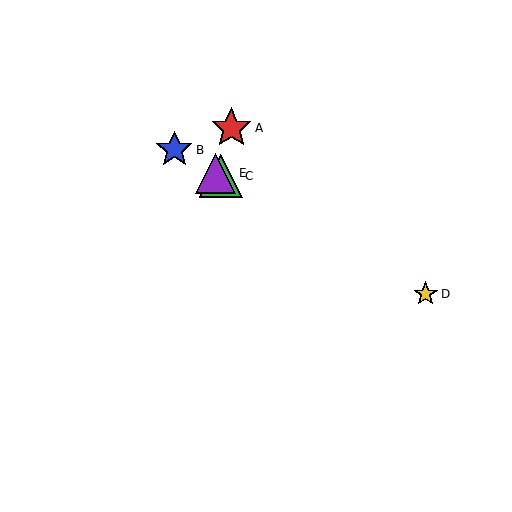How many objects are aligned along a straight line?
4 objects (B, C, D, E) are aligned along a straight line.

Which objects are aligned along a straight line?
Objects B, C, D, E are aligned along a straight line.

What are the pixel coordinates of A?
Object A is at (231, 128).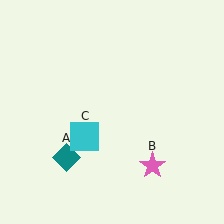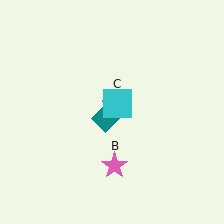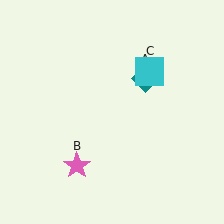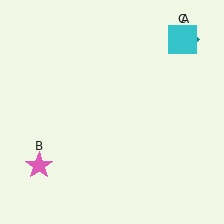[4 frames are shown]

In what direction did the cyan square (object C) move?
The cyan square (object C) moved up and to the right.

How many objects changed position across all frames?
3 objects changed position: teal diamond (object A), pink star (object B), cyan square (object C).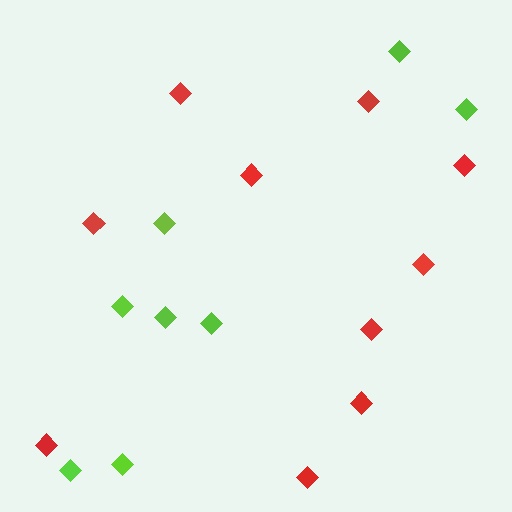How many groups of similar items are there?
There are 2 groups: one group of lime diamonds (8) and one group of red diamonds (10).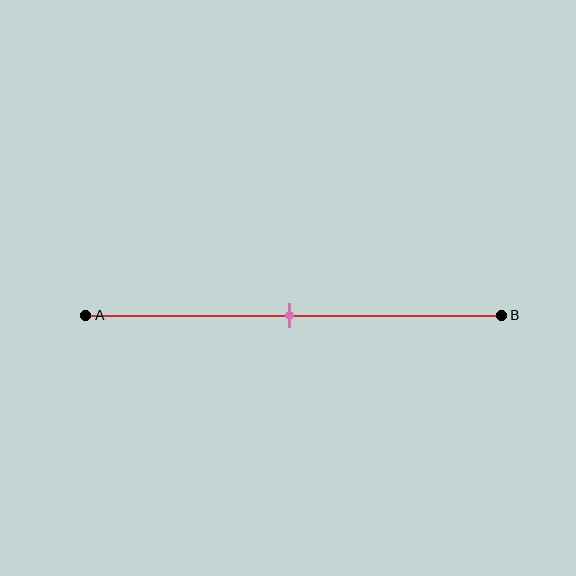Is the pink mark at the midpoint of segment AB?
Yes, the mark is approximately at the midpoint.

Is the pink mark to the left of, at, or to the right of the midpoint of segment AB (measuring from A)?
The pink mark is approximately at the midpoint of segment AB.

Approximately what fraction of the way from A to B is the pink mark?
The pink mark is approximately 50% of the way from A to B.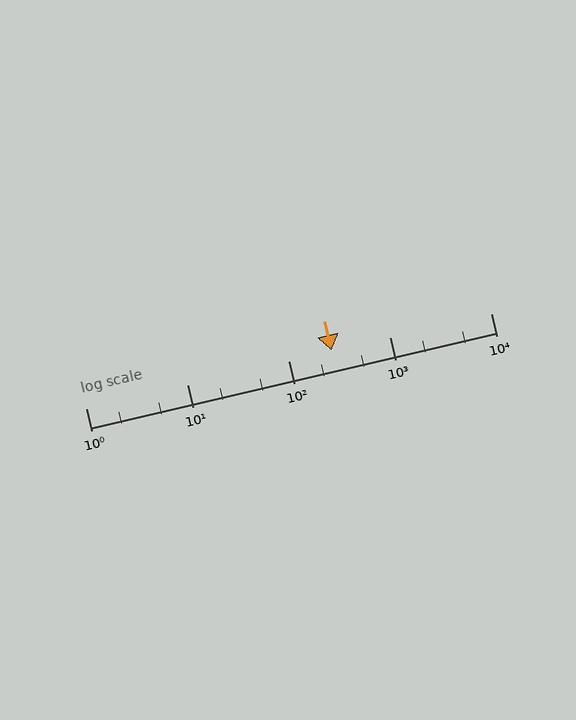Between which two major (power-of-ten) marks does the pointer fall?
The pointer is between 100 and 1000.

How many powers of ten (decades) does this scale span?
The scale spans 4 decades, from 1 to 10000.